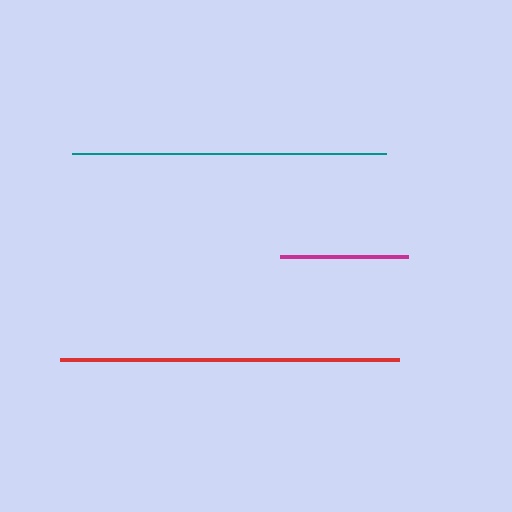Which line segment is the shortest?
The magenta line is the shortest at approximately 128 pixels.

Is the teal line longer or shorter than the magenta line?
The teal line is longer than the magenta line.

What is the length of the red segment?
The red segment is approximately 339 pixels long.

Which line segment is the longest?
The red line is the longest at approximately 339 pixels.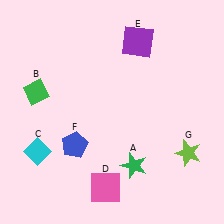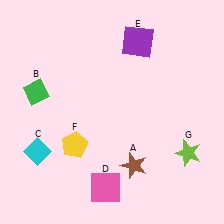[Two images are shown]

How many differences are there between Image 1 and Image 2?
There are 2 differences between the two images.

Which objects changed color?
A changed from green to brown. F changed from blue to yellow.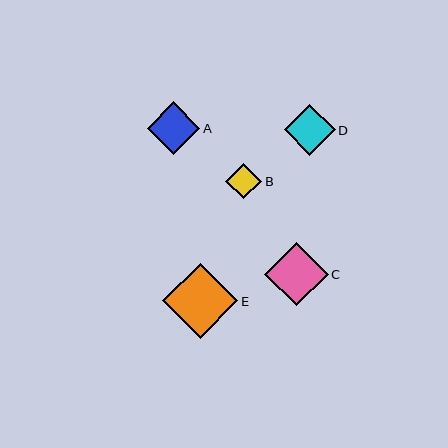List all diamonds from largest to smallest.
From largest to smallest: E, C, A, D, B.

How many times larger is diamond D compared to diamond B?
Diamond D is approximately 1.4 times the size of diamond B.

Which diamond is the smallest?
Diamond B is the smallest with a size of approximately 36 pixels.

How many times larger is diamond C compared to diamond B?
Diamond C is approximately 1.8 times the size of diamond B.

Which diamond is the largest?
Diamond E is the largest with a size of approximately 75 pixels.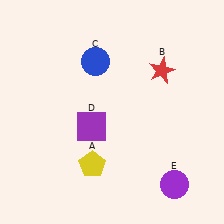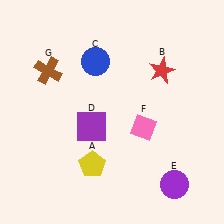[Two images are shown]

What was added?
A pink diamond (F), a brown cross (G) were added in Image 2.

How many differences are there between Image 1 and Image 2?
There are 2 differences between the two images.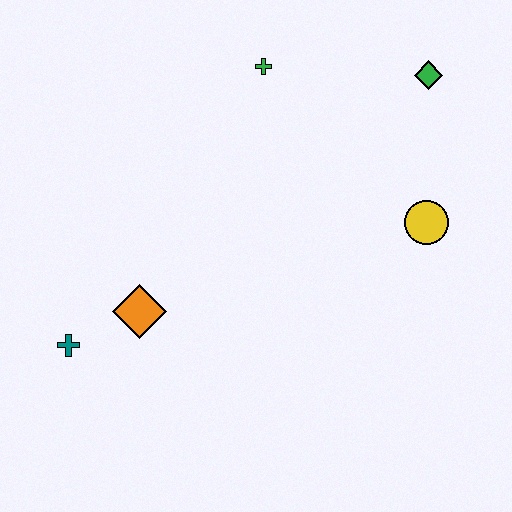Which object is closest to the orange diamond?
The teal cross is closest to the orange diamond.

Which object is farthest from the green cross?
The teal cross is farthest from the green cross.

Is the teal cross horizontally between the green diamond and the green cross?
No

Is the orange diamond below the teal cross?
No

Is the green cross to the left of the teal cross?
No